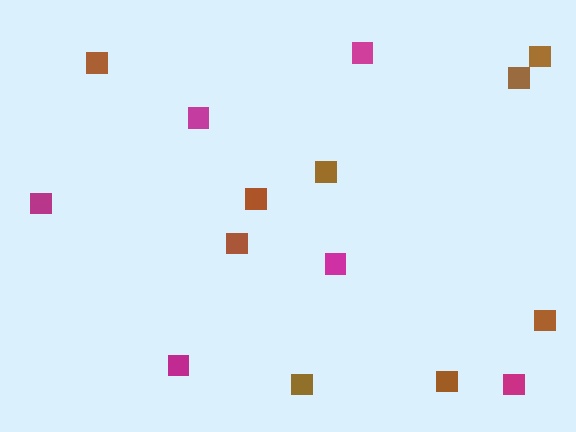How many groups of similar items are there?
There are 2 groups: one group of brown squares (9) and one group of magenta squares (6).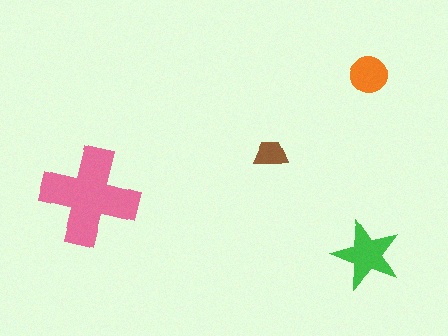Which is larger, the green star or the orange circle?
The green star.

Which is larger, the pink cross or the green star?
The pink cross.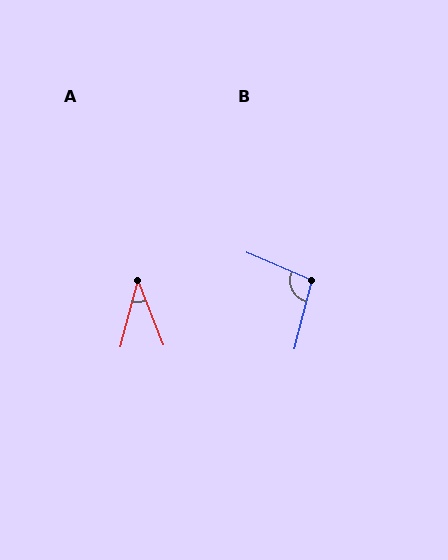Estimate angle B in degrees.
Approximately 98 degrees.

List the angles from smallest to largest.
A (36°), B (98°).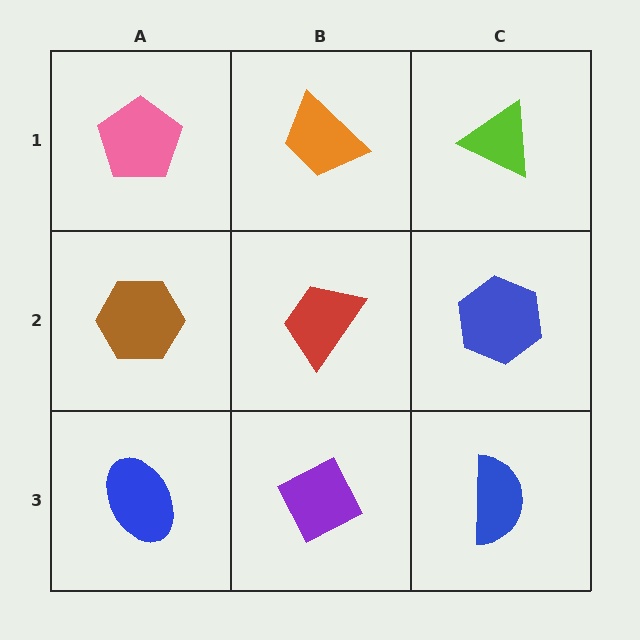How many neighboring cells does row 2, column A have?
3.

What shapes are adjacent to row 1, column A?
A brown hexagon (row 2, column A), an orange trapezoid (row 1, column B).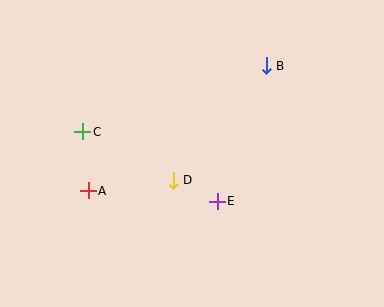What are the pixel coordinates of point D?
Point D is at (173, 180).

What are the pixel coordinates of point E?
Point E is at (217, 201).